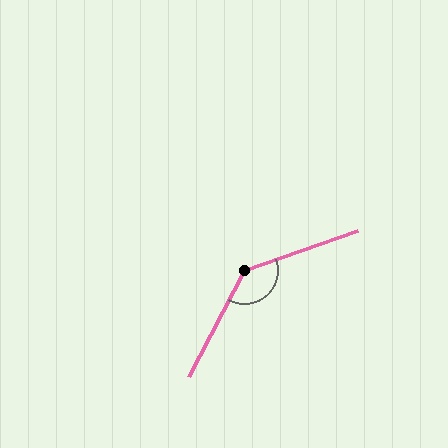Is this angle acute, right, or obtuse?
It is obtuse.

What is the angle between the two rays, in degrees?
Approximately 137 degrees.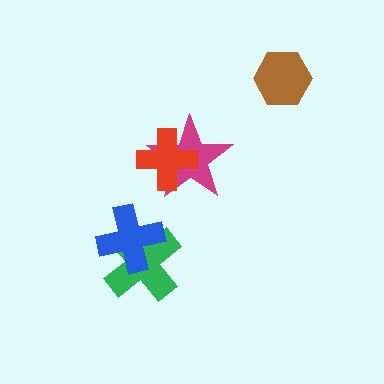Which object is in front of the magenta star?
The red cross is in front of the magenta star.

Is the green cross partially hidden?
Yes, it is partially covered by another shape.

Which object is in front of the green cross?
The blue cross is in front of the green cross.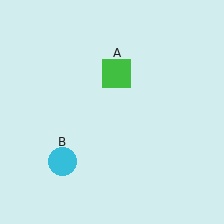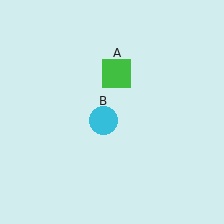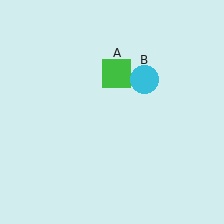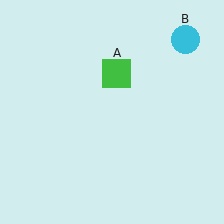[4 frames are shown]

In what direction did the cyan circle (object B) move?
The cyan circle (object B) moved up and to the right.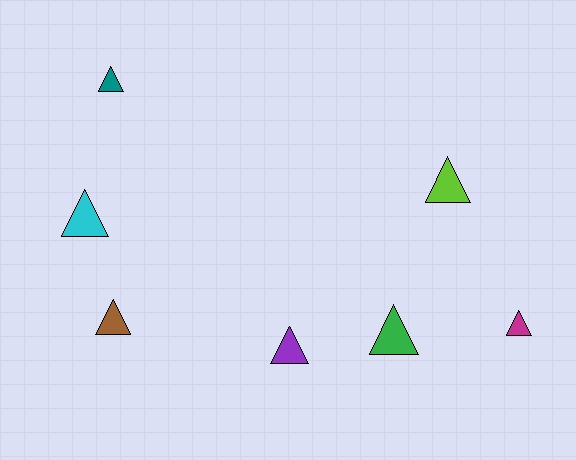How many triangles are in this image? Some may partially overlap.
There are 7 triangles.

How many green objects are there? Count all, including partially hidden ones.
There is 1 green object.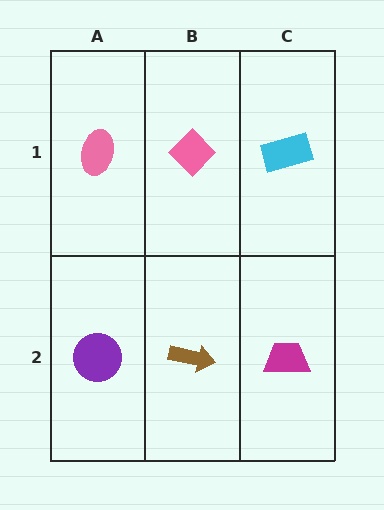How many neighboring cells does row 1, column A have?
2.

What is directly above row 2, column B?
A pink diamond.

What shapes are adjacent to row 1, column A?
A purple circle (row 2, column A), a pink diamond (row 1, column B).